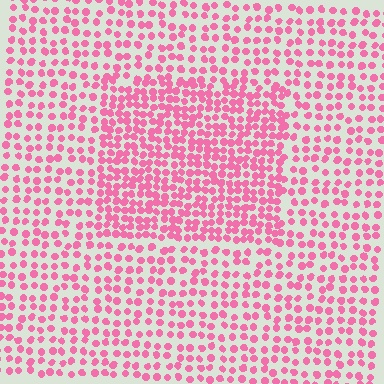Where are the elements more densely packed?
The elements are more densely packed inside the rectangle boundary.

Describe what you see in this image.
The image contains small pink elements arranged at two different densities. A rectangle-shaped region is visible where the elements are more densely packed than the surrounding area.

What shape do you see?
I see a rectangle.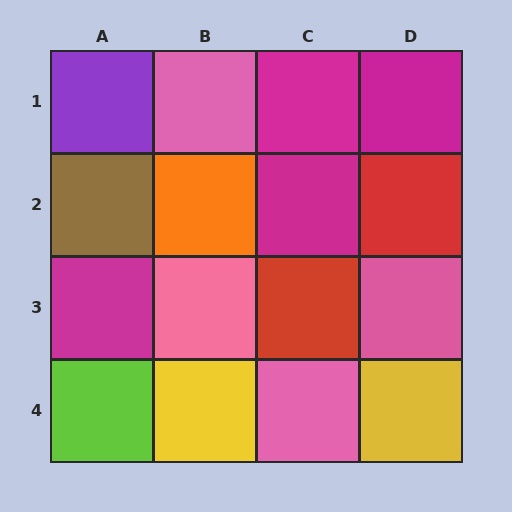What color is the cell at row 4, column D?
Yellow.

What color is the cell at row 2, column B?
Orange.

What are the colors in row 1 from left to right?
Purple, pink, magenta, magenta.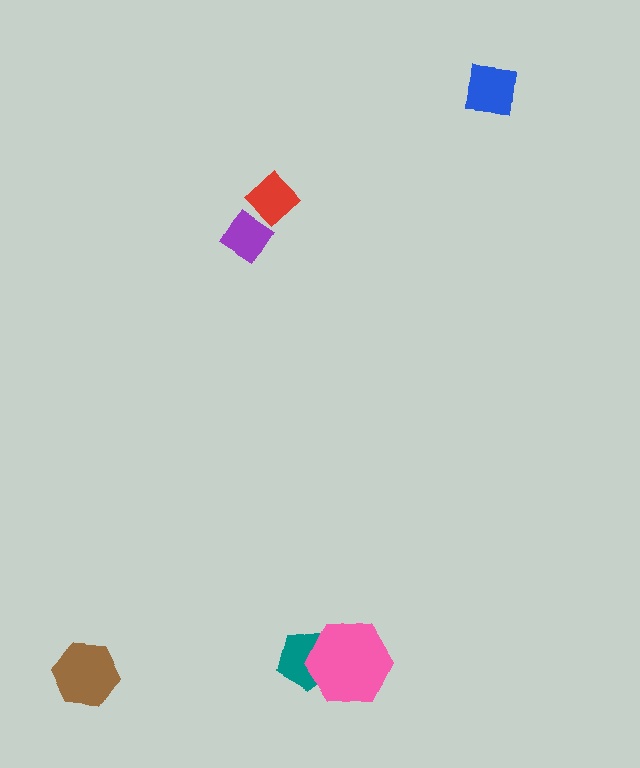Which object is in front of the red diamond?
The purple diamond is in front of the red diamond.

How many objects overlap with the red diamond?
1 object overlaps with the red diamond.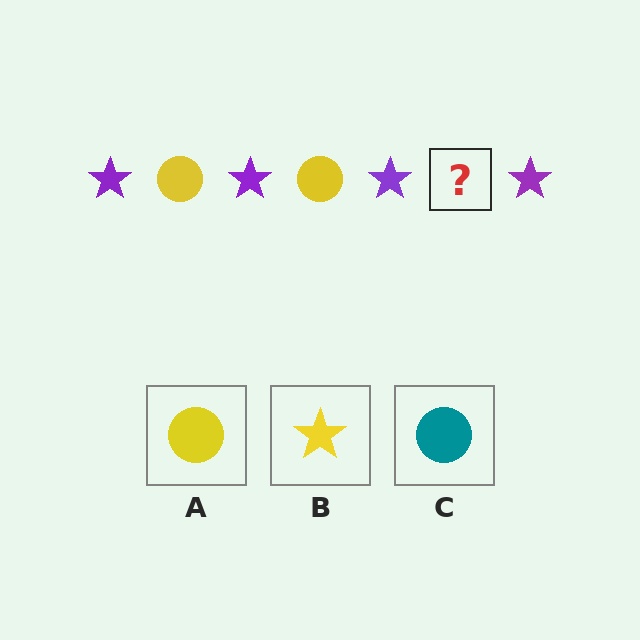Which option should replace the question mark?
Option A.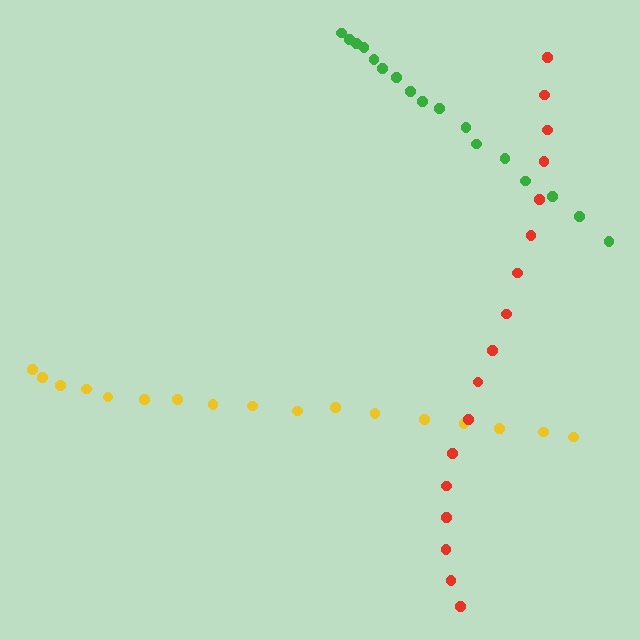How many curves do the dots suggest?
There are 3 distinct paths.